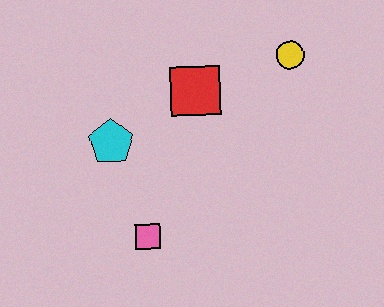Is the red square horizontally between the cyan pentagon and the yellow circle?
Yes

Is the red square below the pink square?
No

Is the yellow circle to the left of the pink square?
No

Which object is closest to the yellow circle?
The red square is closest to the yellow circle.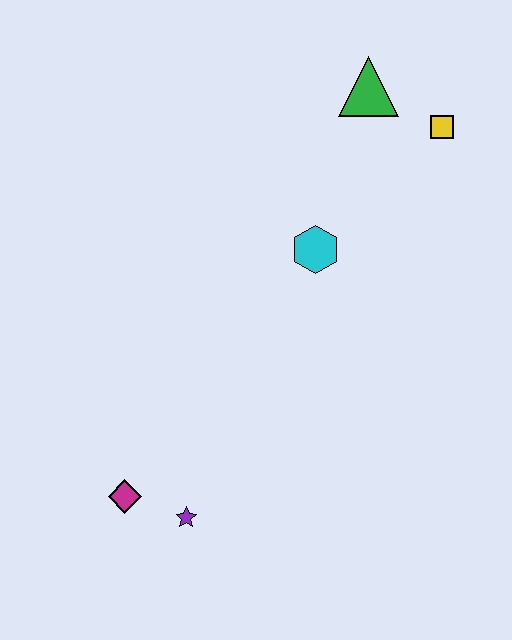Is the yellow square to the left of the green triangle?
No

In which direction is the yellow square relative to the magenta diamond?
The yellow square is above the magenta diamond.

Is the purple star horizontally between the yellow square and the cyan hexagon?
No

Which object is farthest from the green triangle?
The magenta diamond is farthest from the green triangle.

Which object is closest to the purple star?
The magenta diamond is closest to the purple star.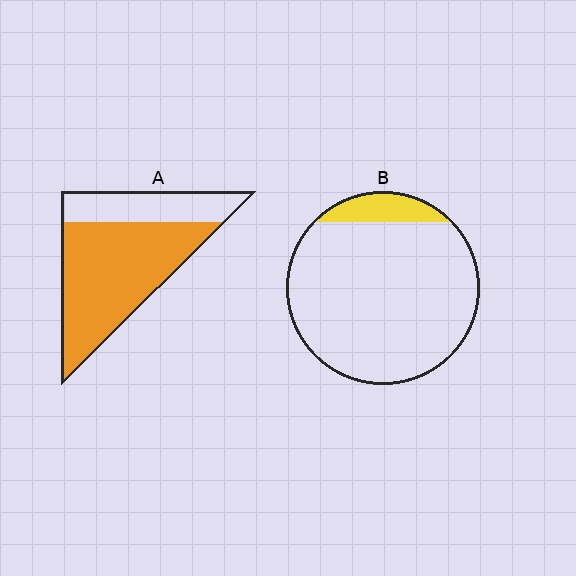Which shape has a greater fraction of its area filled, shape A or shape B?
Shape A.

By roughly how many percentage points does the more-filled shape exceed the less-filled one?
By roughly 60 percentage points (A over B).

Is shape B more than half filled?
No.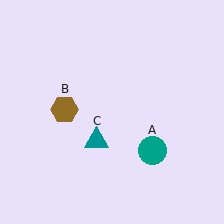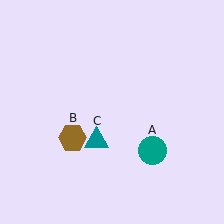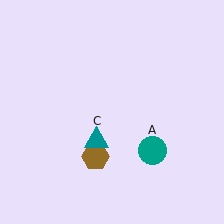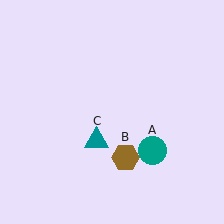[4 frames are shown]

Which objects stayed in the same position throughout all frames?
Teal circle (object A) and teal triangle (object C) remained stationary.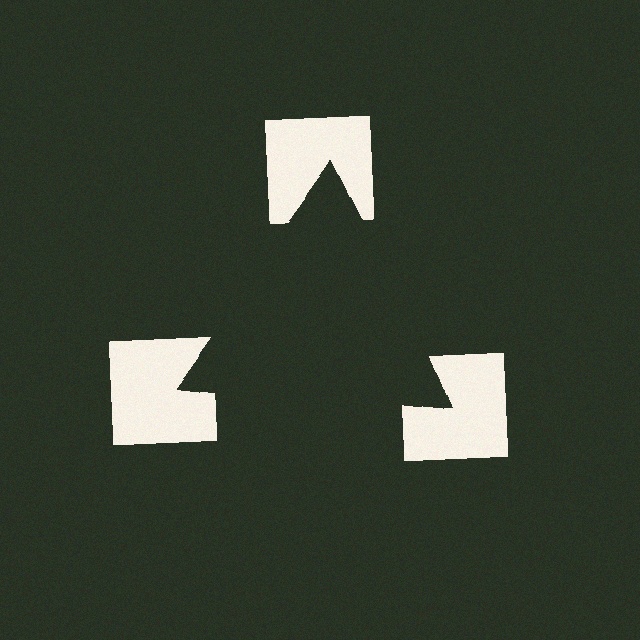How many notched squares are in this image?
There are 3 — one at each vertex of the illusory triangle.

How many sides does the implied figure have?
3 sides.